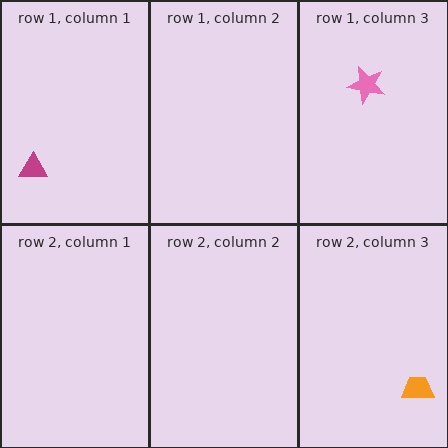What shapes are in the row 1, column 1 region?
The magenta triangle.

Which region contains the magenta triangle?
The row 1, column 1 region.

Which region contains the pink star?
The row 1, column 3 region.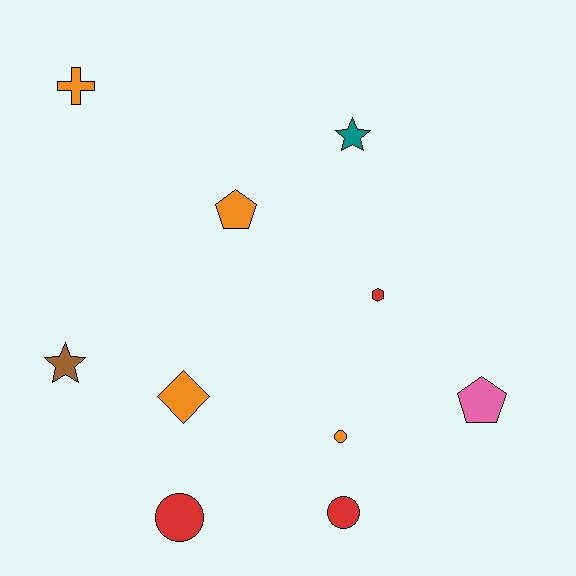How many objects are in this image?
There are 10 objects.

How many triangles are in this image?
There are no triangles.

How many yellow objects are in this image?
There are no yellow objects.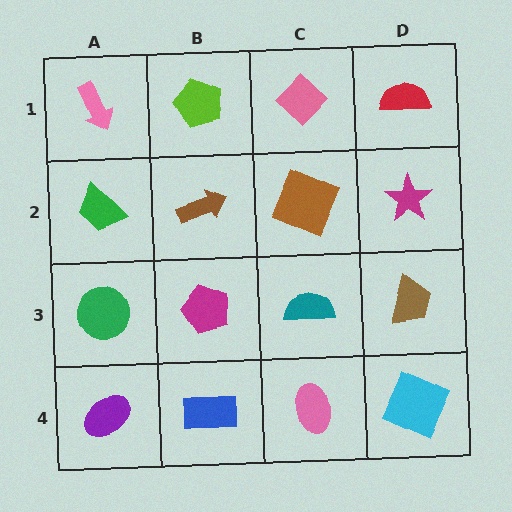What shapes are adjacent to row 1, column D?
A magenta star (row 2, column D), a pink diamond (row 1, column C).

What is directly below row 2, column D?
A brown trapezoid.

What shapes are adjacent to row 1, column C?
A brown square (row 2, column C), a lime pentagon (row 1, column B), a red semicircle (row 1, column D).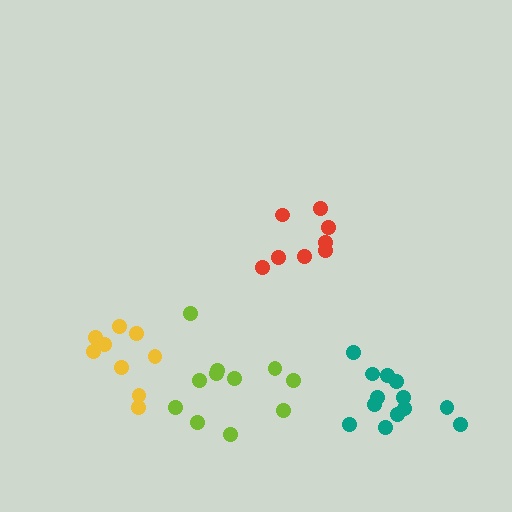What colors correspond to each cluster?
The clusters are colored: lime, teal, yellow, red.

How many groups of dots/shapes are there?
There are 4 groups.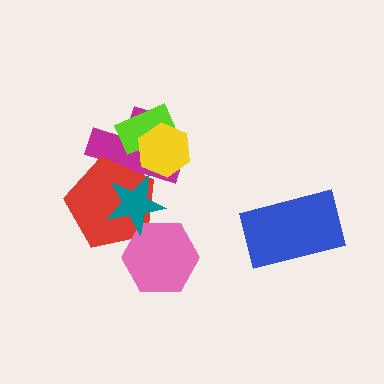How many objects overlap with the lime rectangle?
2 objects overlap with the lime rectangle.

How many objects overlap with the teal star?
3 objects overlap with the teal star.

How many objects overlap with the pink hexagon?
2 objects overlap with the pink hexagon.